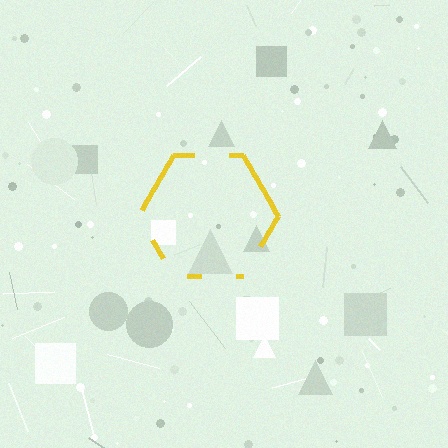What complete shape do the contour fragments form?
The contour fragments form a hexagon.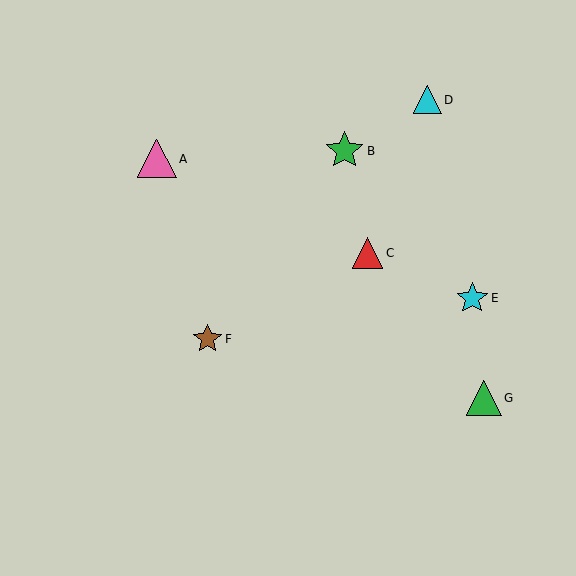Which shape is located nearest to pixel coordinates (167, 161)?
The pink triangle (labeled A) at (157, 159) is nearest to that location.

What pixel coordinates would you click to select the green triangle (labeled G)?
Click at (484, 398) to select the green triangle G.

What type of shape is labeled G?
Shape G is a green triangle.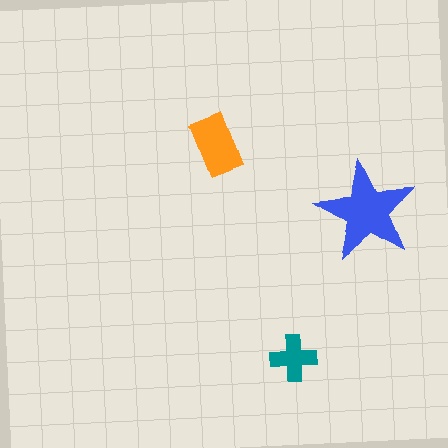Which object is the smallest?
The teal cross.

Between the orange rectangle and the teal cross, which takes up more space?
The orange rectangle.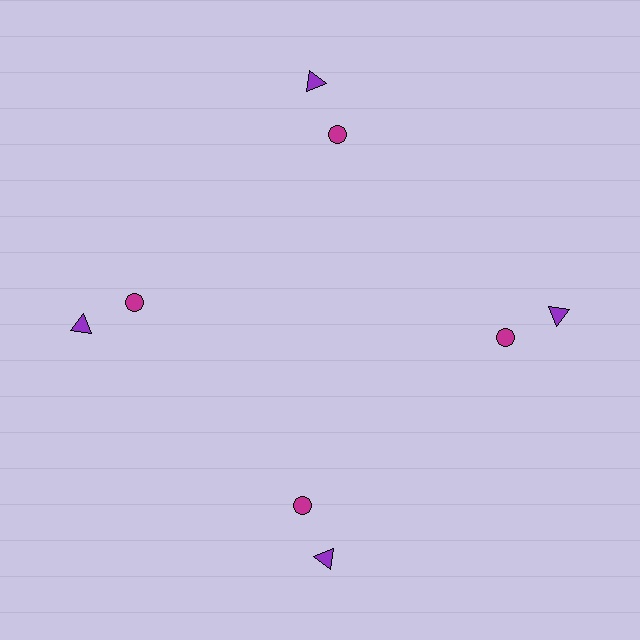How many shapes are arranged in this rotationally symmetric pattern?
There are 8 shapes, arranged in 4 groups of 2.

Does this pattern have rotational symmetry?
Yes, this pattern has 4-fold rotational symmetry. It looks the same after rotating 90 degrees around the center.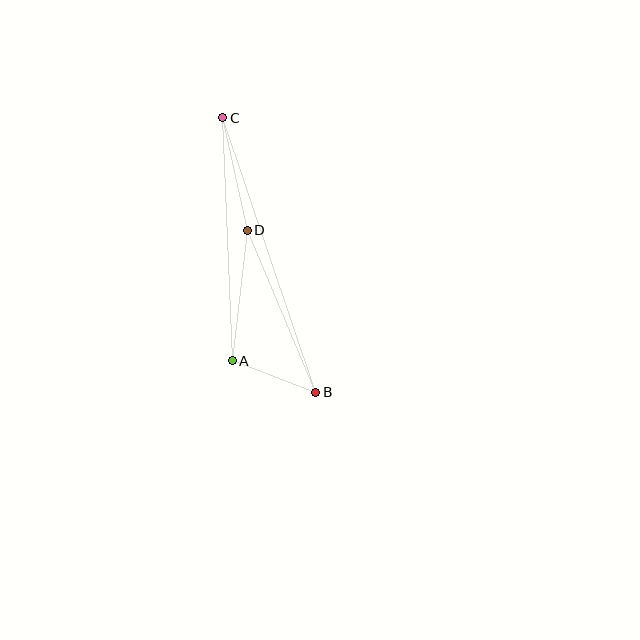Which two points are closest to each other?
Points A and B are closest to each other.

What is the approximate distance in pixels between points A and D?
The distance between A and D is approximately 132 pixels.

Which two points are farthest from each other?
Points B and C are farthest from each other.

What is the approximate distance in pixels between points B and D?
The distance between B and D is approximately 176 pixels.